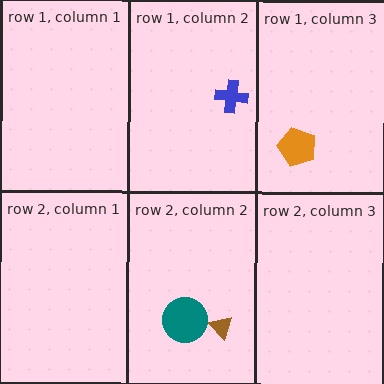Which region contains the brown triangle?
The row 2, column 2 region.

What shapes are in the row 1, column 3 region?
The orange pentagon.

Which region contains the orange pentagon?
The row 1, column 3 region.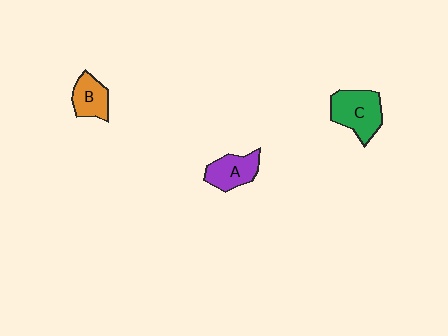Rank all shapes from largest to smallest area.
From largest to smallest: C (green), A (purple), B (orange).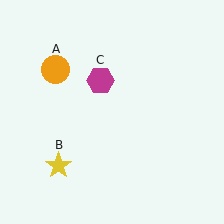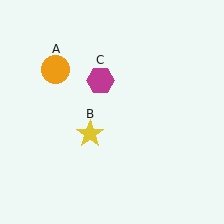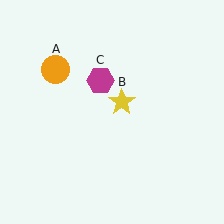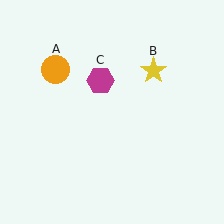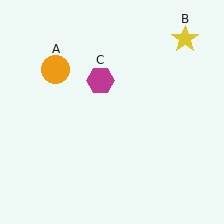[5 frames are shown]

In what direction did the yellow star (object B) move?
The yellow star (object B) moved up and to the right.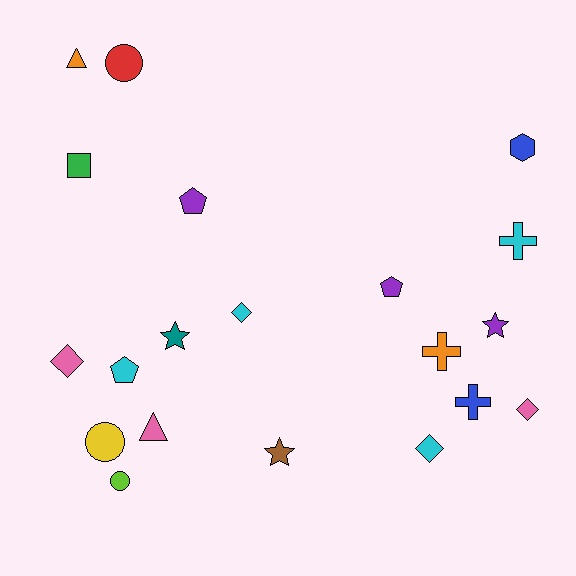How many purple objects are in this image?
There are 3 purple objects.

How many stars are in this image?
There are 3 stars.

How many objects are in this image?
There are 20 objects.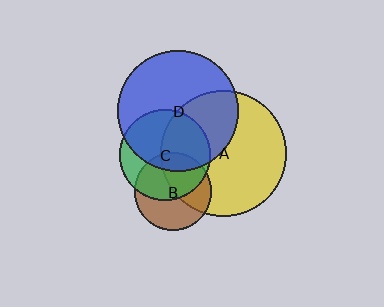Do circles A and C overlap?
Yes.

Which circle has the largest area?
Circle A (yellow).